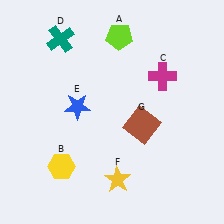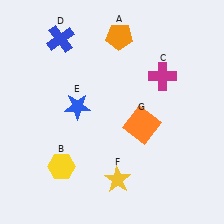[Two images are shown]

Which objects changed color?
A changed from lime to orange. D changed from teal to blue. G changed from brown to orange.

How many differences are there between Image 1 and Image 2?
There are 3 differences between the two images.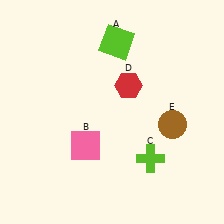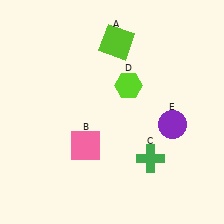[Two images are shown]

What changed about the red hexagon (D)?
In Image 1, D is red. In Image 2, it changed to lime.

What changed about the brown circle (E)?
In Image 1, E is brown. In Image 2, it changed to purple.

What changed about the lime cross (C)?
In Image 1, C is lime. In Image 2, it changed to green.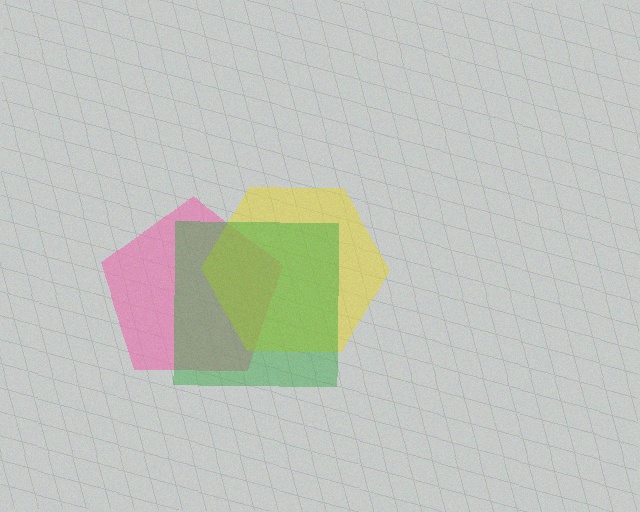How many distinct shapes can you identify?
There are 3 distinct shapes: a pink pentagon, a yellow hexagon, a green square.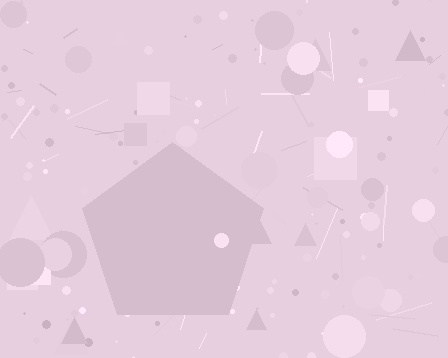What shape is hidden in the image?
A pentagon is hidden in the image.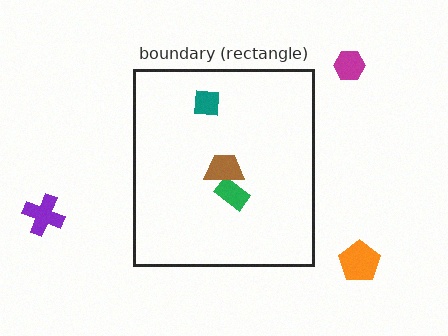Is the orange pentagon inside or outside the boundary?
Outside.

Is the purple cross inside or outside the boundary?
Outside.